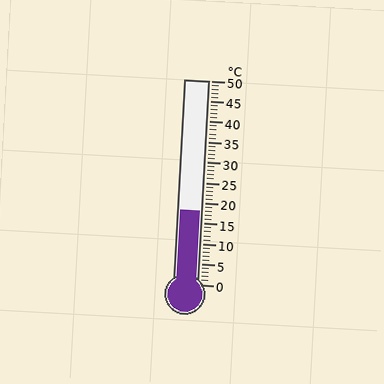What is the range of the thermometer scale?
The thermometer scale ranges from 0°C to 50°C.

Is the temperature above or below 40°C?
The temperature is below 40°C.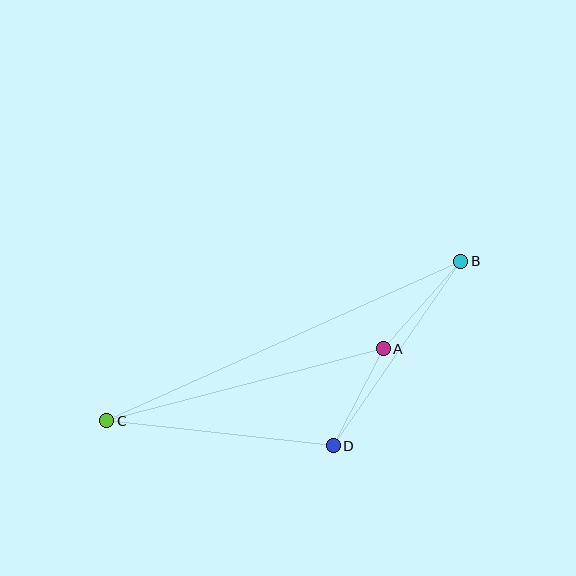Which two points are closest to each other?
Points A and D are closest to each other.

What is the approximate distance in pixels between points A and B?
The distance between A and B is approximately 117 pixels.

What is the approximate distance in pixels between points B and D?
The distance between B and D is approximately 225 pixels.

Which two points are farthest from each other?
Points B and C are farthest from each other.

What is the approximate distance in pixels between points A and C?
The distance between A and C is approximately 285 pixels.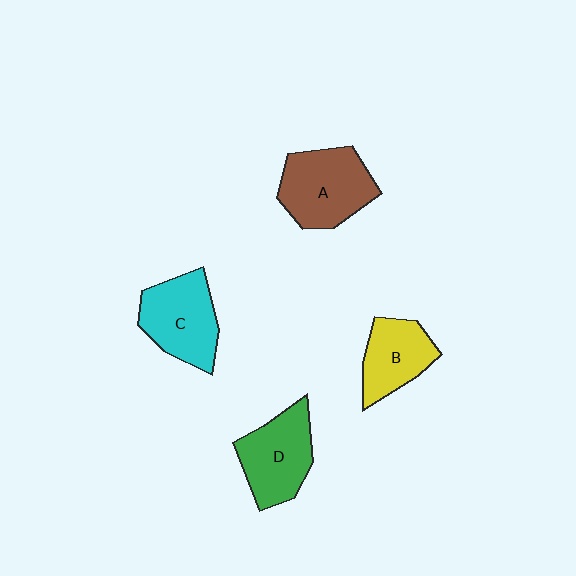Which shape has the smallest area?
Shape B (yellow).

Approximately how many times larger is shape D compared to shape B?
Approximately 1.2 times.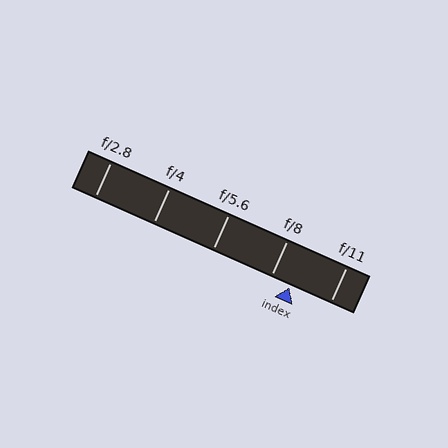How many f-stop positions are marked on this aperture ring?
There are 5 f-stop positions marked.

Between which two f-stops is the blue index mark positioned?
The index mark is between f/8 and f/11.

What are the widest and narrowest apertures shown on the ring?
The widest aperture shown is f/2.8 and the narrowest is f/11.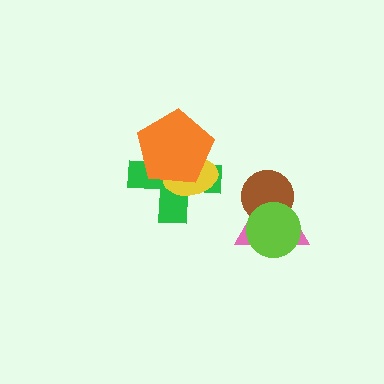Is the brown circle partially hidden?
Yes, it is partially covered by another shape.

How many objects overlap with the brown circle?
2 objects overlap with the brown circle.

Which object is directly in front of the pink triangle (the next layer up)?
The brown circle is directly in front of the pink triangle.